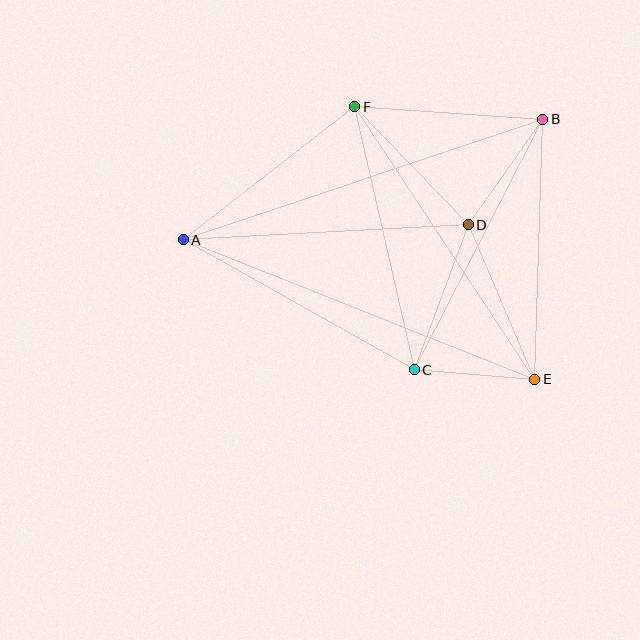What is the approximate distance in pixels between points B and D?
The distance between B and D is approximately 129 pixels.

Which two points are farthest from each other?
Points A and B are farthest from each other.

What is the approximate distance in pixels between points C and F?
The distance between C and F is approximately 270 pixels.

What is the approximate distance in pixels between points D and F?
The distance between D and F is approximately 164 pixels.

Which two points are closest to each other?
Points C and E are closest to each other.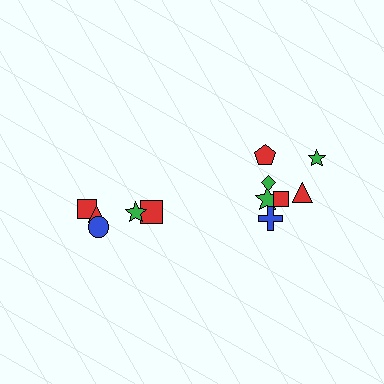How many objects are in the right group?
There are 7 objects.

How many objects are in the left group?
There are 5 objects.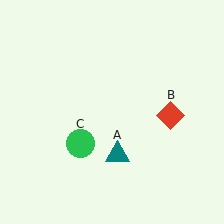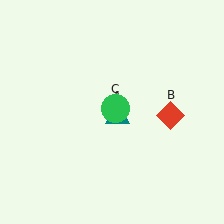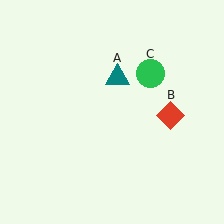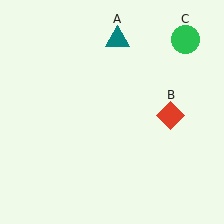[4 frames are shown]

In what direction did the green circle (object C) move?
The green circle (object C) moved up and to the right.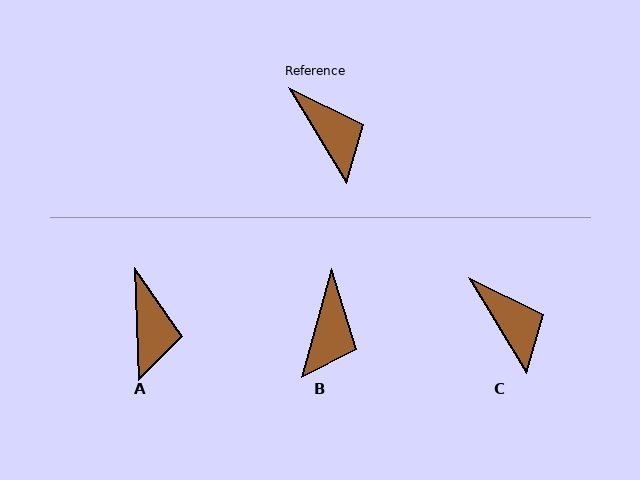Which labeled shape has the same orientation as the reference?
C.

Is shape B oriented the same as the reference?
No, it is off by about 47 degrees.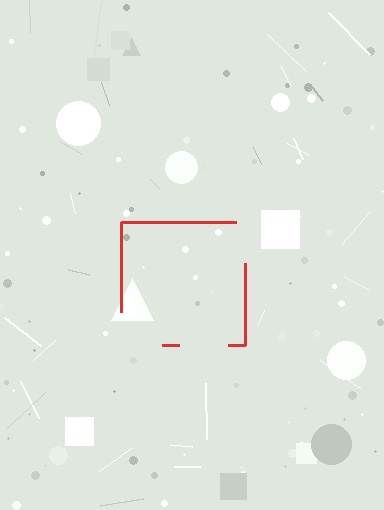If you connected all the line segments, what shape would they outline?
They would outline a square.